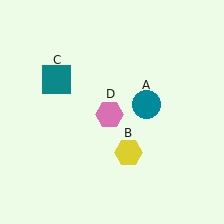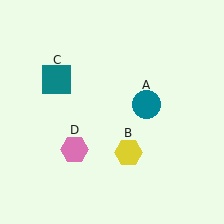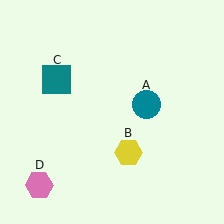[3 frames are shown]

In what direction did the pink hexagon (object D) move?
The pink hexagon (object D) moved down and to the left.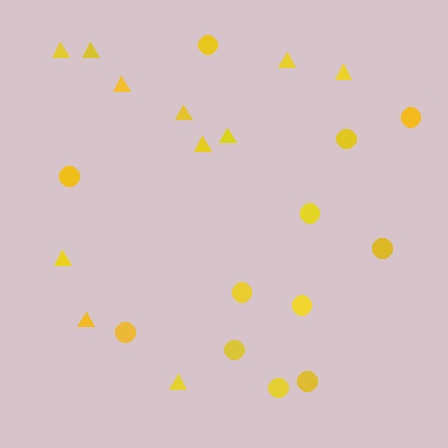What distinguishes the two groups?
There are 2 groups: one group of circles (12) and one group of triangles (11).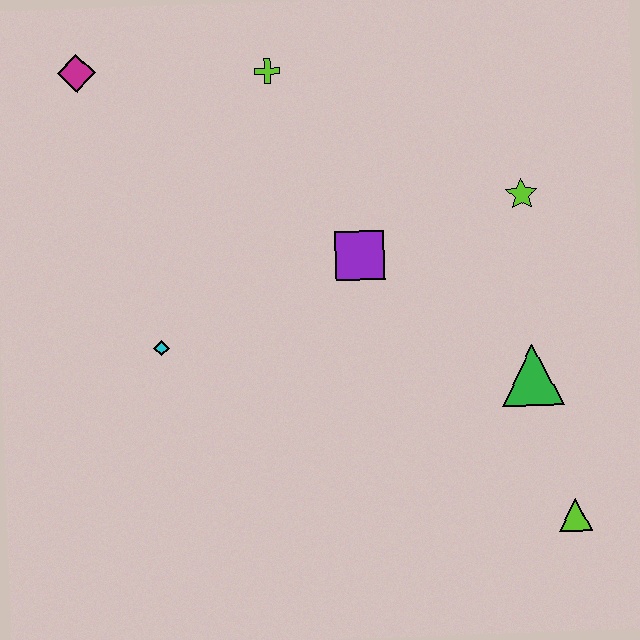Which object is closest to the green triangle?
The lime triangle is closest to the green triangle.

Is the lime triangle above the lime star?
No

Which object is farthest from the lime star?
The magenta diamond is farthest from the lime star.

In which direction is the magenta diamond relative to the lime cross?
The magenta diamond is to the left of the lime cross.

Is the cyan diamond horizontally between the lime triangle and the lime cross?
No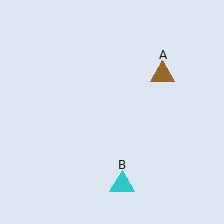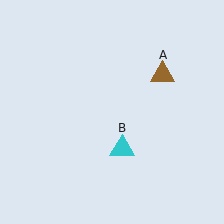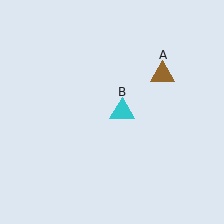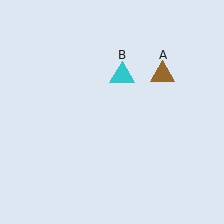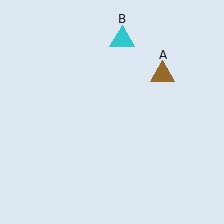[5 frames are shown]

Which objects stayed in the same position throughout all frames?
Brown triangle (object A) remained stationary.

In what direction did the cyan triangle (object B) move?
The cyan triangle (object B) moved up.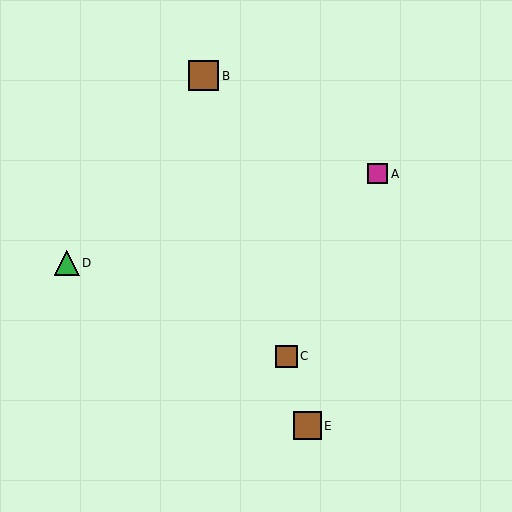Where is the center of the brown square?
The center of the brown square is at (204, 76).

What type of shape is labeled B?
Shape B is a brown square.